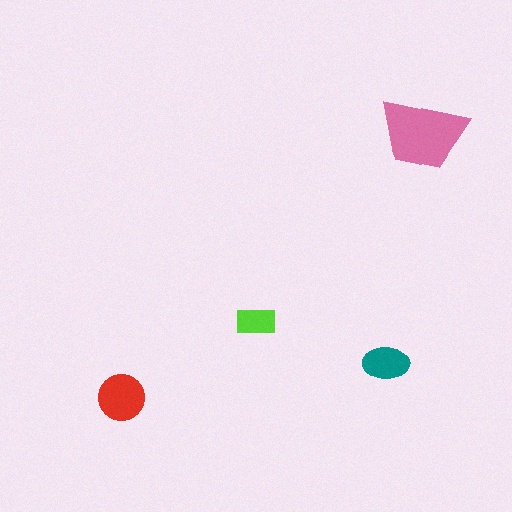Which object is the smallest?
The lime rectangle.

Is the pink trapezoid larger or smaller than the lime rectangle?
Larger.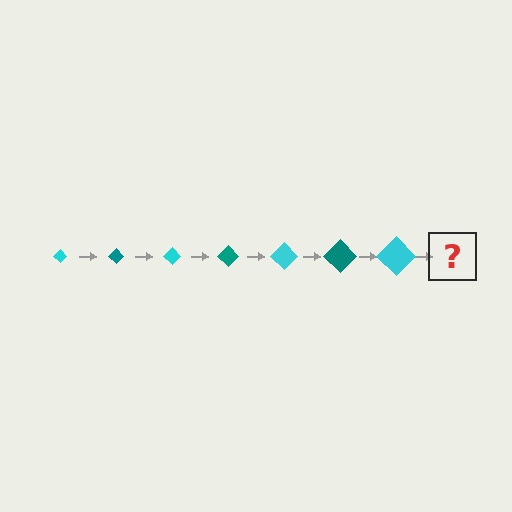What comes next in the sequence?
The next element should be a teal diamond, larger than the previous one.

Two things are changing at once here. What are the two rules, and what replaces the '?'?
The two rules are that the diamond grows larger each step and the color cycles through cyan and teal. The '?' should be a teal diamond, larger than the previous one.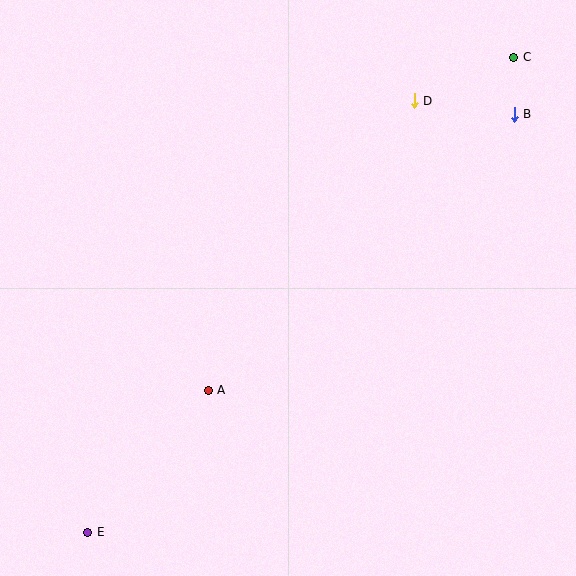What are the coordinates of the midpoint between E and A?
The midpoint between E and A is at (148, 461).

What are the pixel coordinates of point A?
Point A is at (208, 390).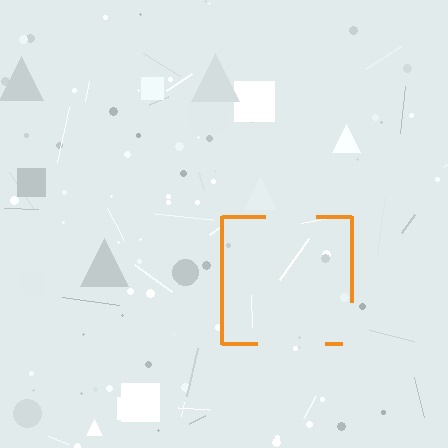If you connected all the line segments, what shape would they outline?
They would outline a square.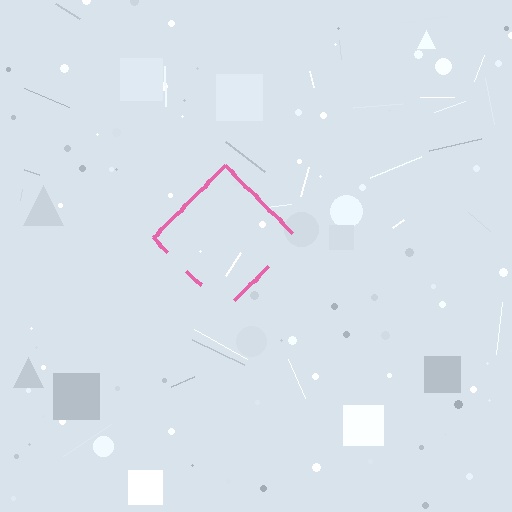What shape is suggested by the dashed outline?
The dashed outline suggests a diamond.